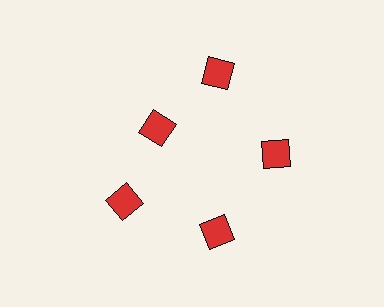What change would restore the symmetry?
The symmetry would be restored by moving it outward, back onto the ring so that all 5 diamonds sit at equal angles and equal distance from the center.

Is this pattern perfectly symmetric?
No. The 5 red diamonds are arranged in a ring, but one element near the 10 o'clock position is pulled inward toward the center, breaking the 5-fold rotational symmetry.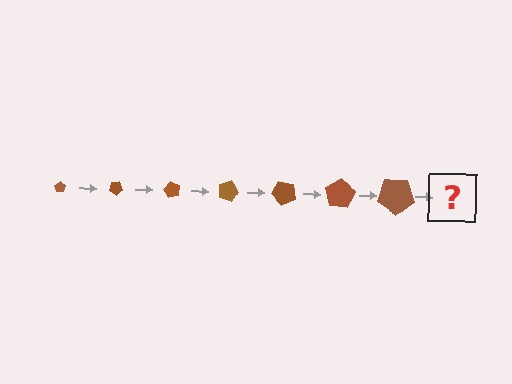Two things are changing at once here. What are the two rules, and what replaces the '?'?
The two rules are that the pentagon grows larger each step and it rotates 30 degrees each step. The '?' should be a pentagon, larger than the previous one and rotated 210 degrees from the start.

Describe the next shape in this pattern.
It should be a pentagon, larger than the previous one and rotated 210 degrees from the start.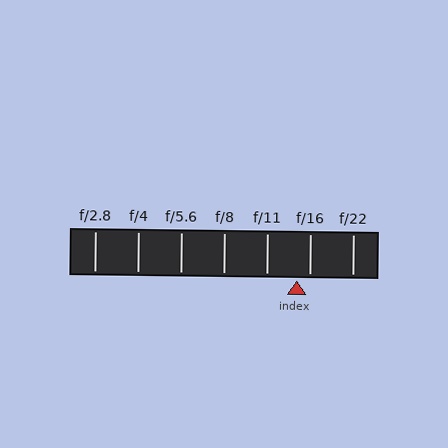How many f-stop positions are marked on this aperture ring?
There are 7 f-stop positions marked.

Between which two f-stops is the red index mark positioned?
The index mark is between f/11 and f/16.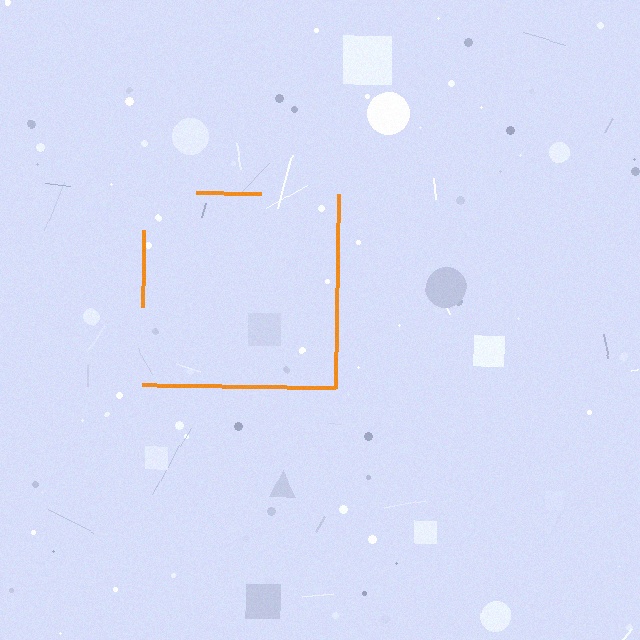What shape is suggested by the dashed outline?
The dashed outline suggests a square.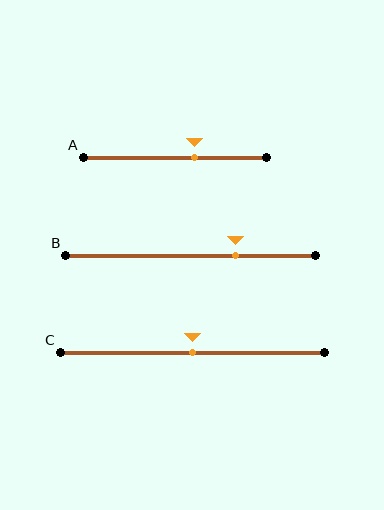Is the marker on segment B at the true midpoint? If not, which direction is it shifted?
No, the marker on segment B is shifted to the right by about 18% of the segment length.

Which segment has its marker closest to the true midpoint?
Segment C has its marker closest to the true midpoint.